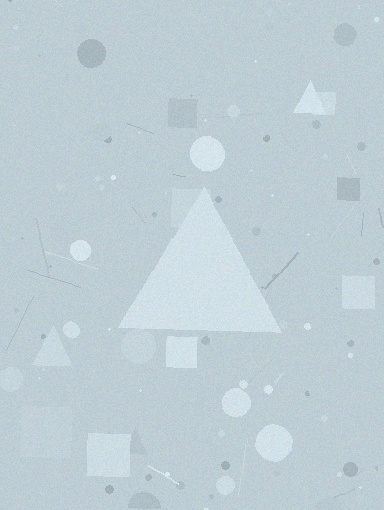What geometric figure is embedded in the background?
A triangle is embedded in the background.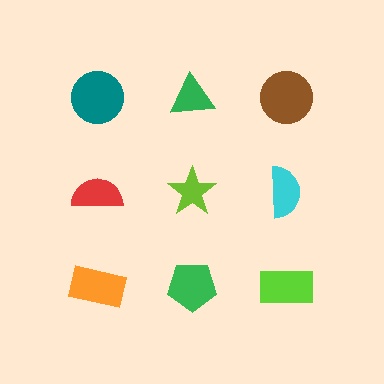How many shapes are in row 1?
3 shapes.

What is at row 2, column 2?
A lime star.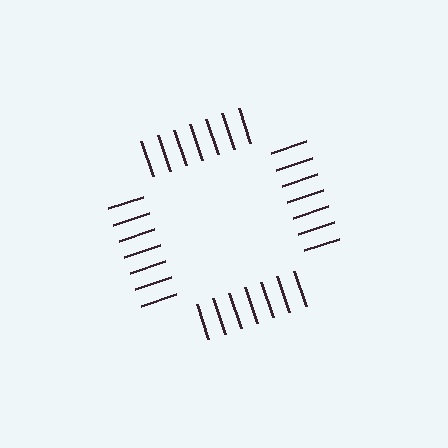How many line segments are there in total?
28 — 7 along each of the 4 edges.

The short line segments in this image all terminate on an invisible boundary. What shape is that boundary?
An illusory square — the line segments terminate on its edges but no continuous stroke is drawn.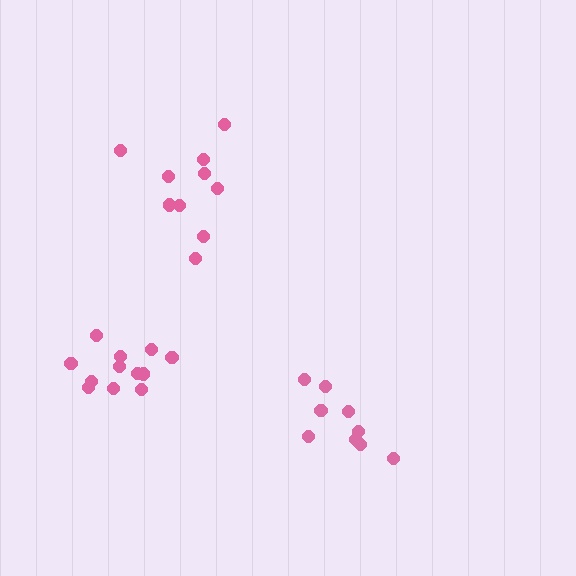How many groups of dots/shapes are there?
There are 3 groups.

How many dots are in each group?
Group 1: 9 dots, Group 2: 10 dots, Group 3: 12 dots (31 total).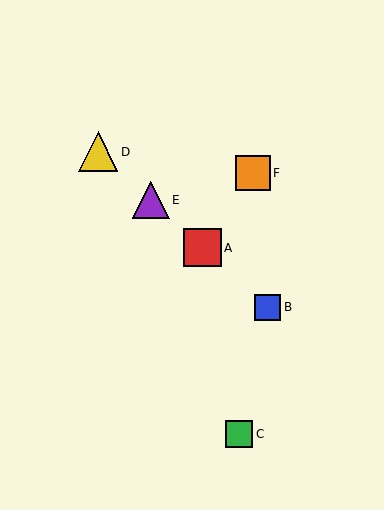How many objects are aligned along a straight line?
4 objects (A, B, D, E) are aligned along a straight line.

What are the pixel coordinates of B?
Object B is at (267, 307).